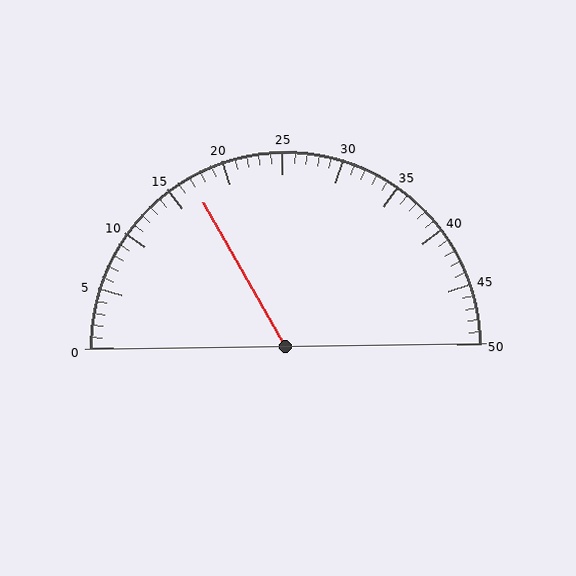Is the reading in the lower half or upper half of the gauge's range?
The reading is in the lower half of the range (0 to 50).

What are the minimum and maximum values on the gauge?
The gauge ranges from 0 to 50.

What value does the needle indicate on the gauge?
The needle indicates approximately 17.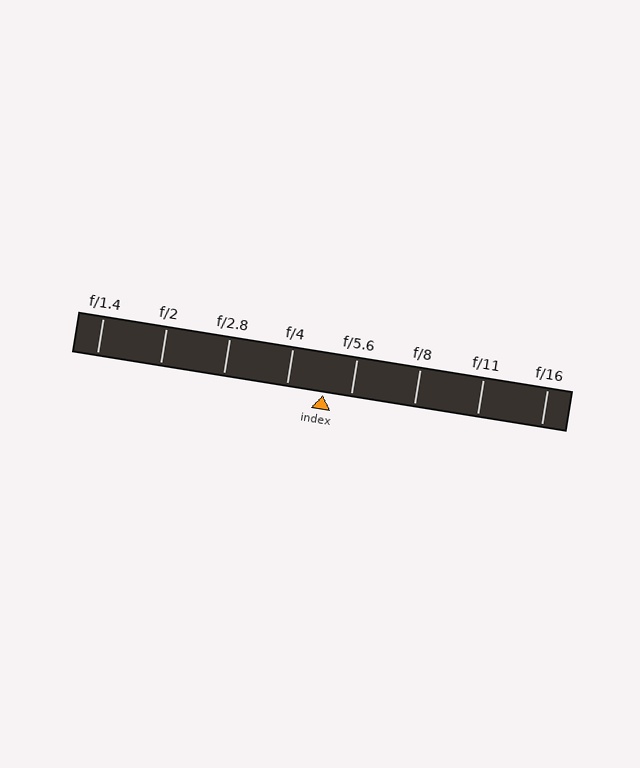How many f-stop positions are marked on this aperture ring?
There are 8 f-stop positions marked.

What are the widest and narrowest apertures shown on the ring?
The widest aperture shown is f/1.4 and the narrowest is f/16.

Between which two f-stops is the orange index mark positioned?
The index mark is between f/4 and f/5.6.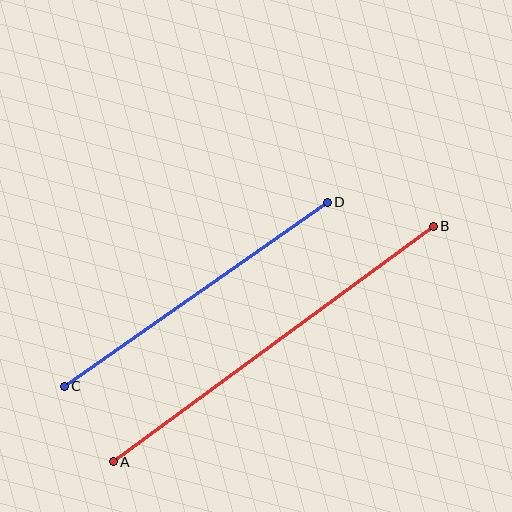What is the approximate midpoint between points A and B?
The midpoint is at approximately (273, 344) pixels.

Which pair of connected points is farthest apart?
Points A and B are farthest apart.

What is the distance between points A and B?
The distance is approximately 397 pixels.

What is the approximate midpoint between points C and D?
The midpoint is at approximately (196, 294) pixels.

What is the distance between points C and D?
The distance is approximately 321 pixels.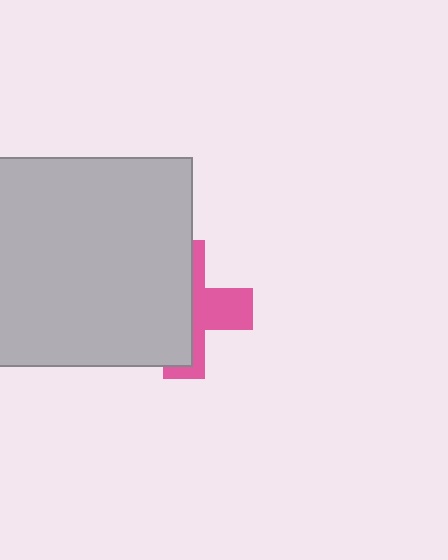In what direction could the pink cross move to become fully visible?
The pink cross could move right. That would shift it out from behind the light gray square entirely.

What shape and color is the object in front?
The object in front is a light gray square.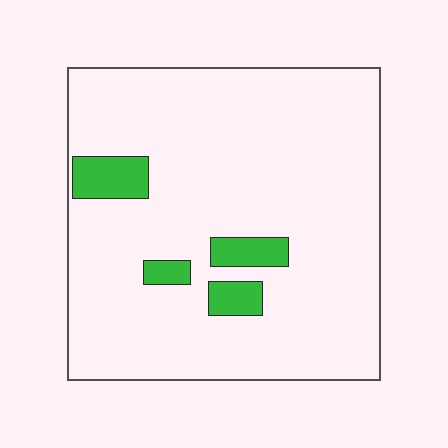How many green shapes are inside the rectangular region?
4.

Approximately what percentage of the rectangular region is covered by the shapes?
Approximately 10%.